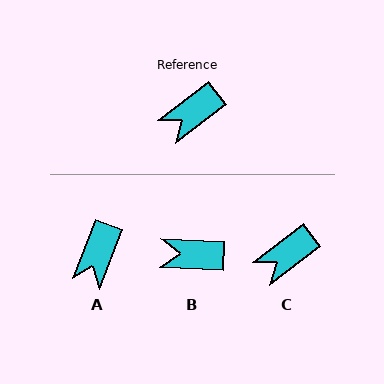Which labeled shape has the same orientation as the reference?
C.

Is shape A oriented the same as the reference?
No, it is off by about 32 degrees.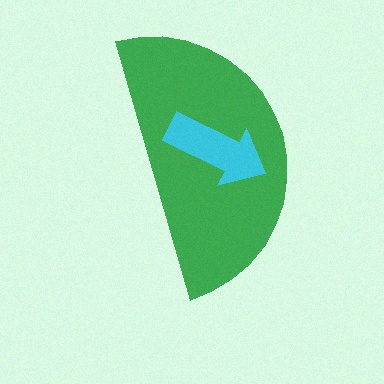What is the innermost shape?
The cyan arrow.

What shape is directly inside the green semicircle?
The cyan arrow.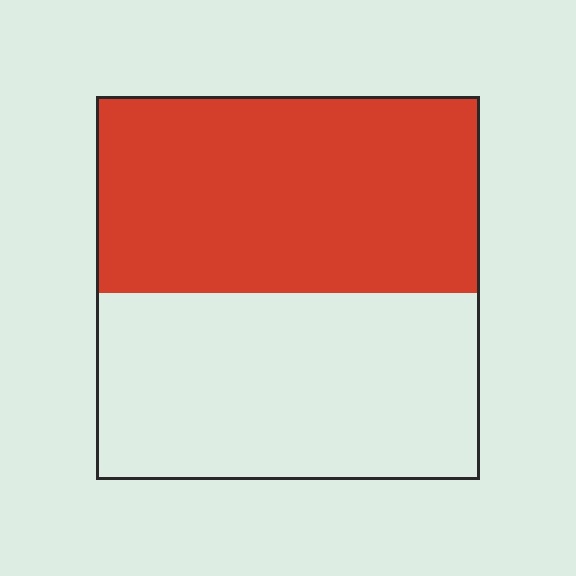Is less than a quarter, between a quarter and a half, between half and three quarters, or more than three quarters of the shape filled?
Between half and three quarters.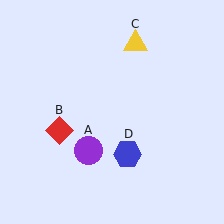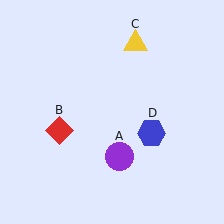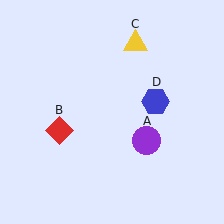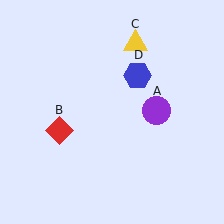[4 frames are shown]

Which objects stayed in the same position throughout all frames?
Red diamond (object B) and yellow triangle (object C) remained stationary.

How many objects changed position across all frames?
2 objects changed position: purple circle (object A), blue hexagon (object D).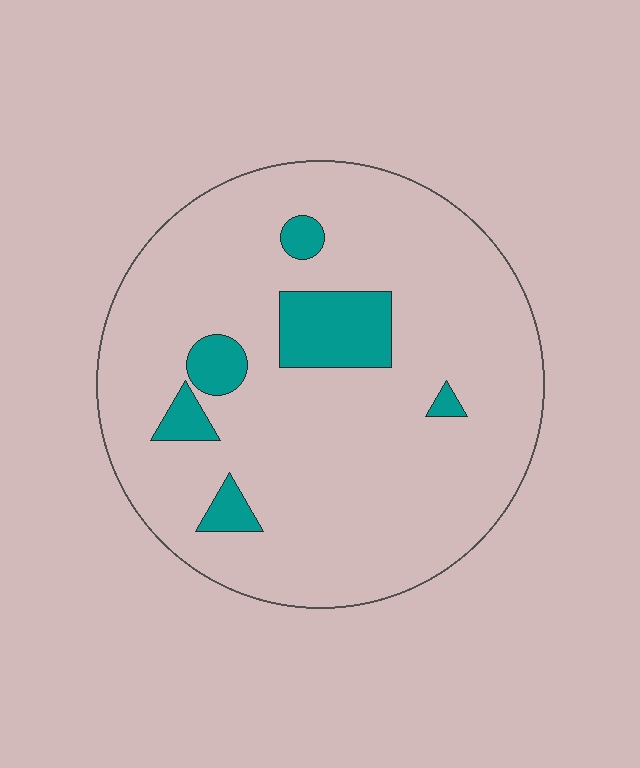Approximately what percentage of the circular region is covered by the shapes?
Approximately 10%.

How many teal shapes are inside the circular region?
6.